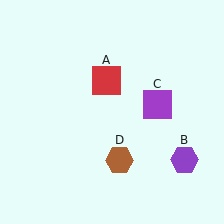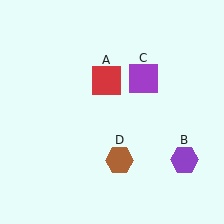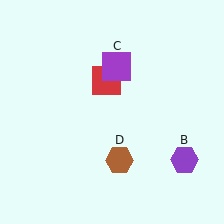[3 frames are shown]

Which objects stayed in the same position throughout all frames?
Red square (object A) and purple hexagon (object B) and brown hexagon (object D) remained stationary.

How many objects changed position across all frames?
1 object changed position: purple square (object C).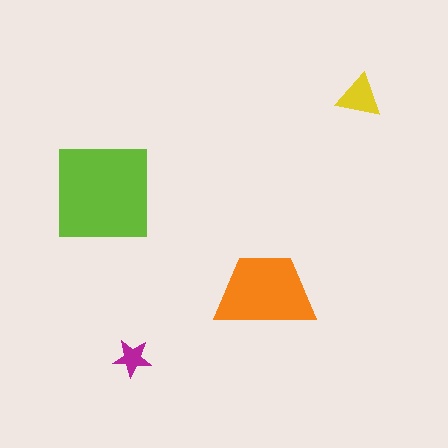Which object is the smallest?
The magenta star.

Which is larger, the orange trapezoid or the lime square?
The lime square.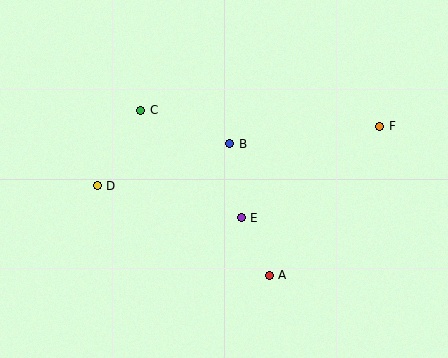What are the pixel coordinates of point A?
Point A is at (269, 275).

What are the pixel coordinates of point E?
Point E is at (241, 218).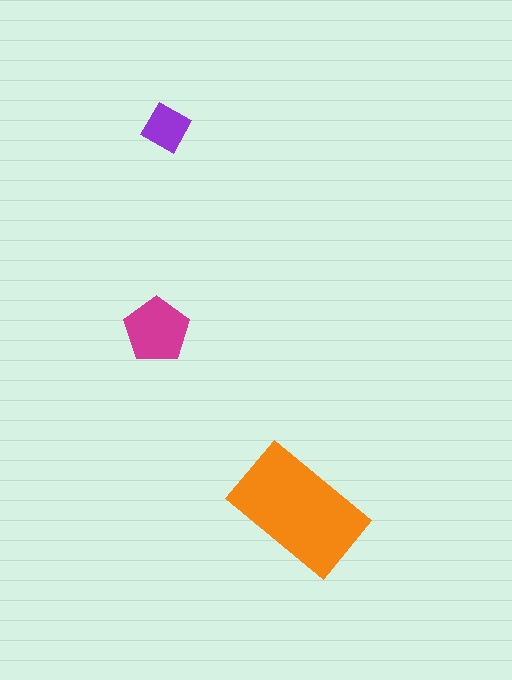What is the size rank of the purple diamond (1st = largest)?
3rd.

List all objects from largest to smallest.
The orange rectangle, the magenta pentagon, the purple diamond.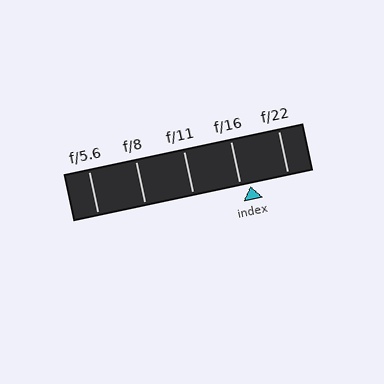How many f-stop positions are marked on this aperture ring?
There are 5 f-stop positions marked.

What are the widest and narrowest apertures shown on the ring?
The widest aperture shown is f/5.6 and the narrowest is f/22.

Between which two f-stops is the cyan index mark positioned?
The index mark is between f/16 and f/22.